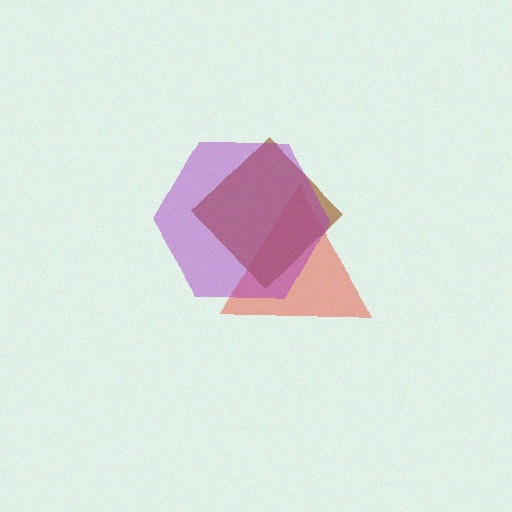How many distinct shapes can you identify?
There are 3 distinct shapes: a red triangle, a brown diamond, a purple hexagon.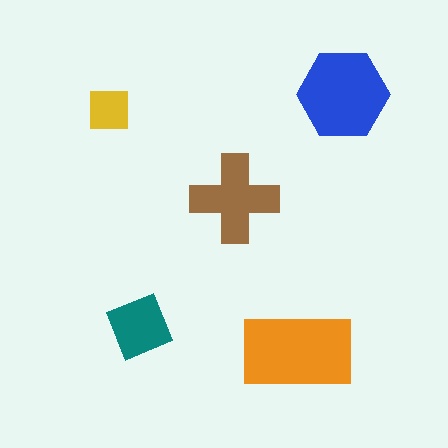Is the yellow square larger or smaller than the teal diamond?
Smaller.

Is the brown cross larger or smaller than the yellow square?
Larger.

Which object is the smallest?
The yellow square.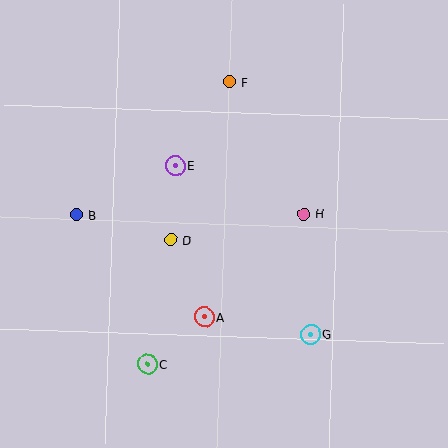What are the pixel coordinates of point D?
Point D is at (171, 240).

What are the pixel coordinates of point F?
Point F is at (229, 82).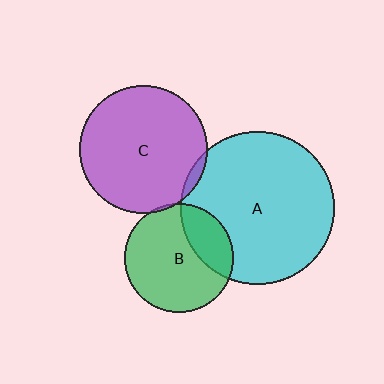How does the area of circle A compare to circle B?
Approximately 2.0 times.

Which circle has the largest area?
Circle A (cyan).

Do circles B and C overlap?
Yes.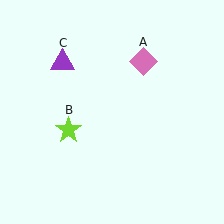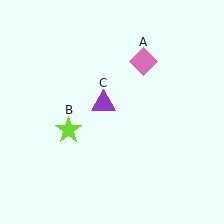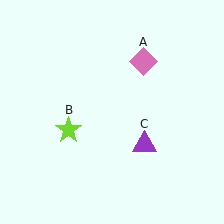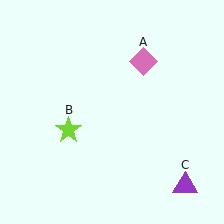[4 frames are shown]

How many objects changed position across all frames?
1 object changed position: purple triangle (object C).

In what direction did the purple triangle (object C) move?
The purple triangle (object C) moved down and to the right.